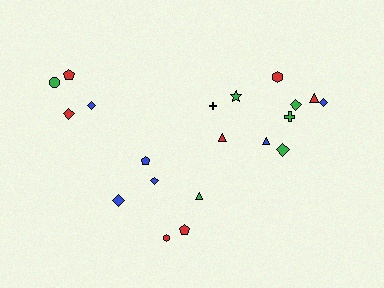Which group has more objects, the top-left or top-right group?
The top-right group.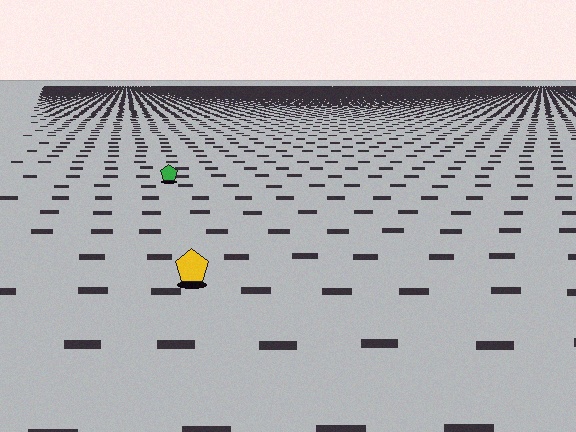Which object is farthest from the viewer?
The green pentagon is farthest from the viewer. It appears smaller and the ground texture around it is denser.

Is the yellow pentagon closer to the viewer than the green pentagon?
Yes. The yellow pentagon is closer — you can tell from the texture gradient: the ground texture is coarser near it.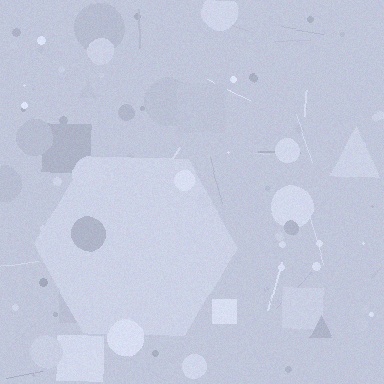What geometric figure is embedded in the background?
A hexagon is embedded in the background.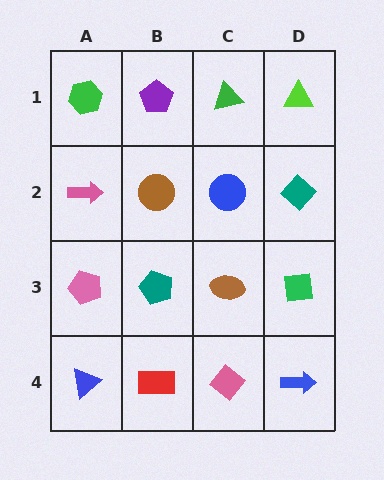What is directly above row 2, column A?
A green hexagon.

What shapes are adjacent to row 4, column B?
A teal pentagon (row 3, column B), a blue triangle (row 4, column A), a pink diamond (row 4, column C).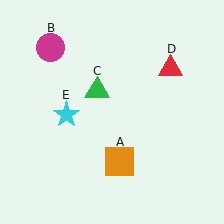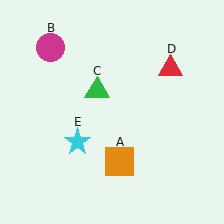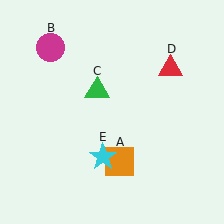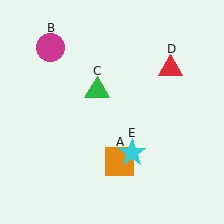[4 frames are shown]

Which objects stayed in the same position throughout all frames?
Orange square (object A) and magenta circle (object B) and green triangle (object C) and red triangle (object D) remained stationary.